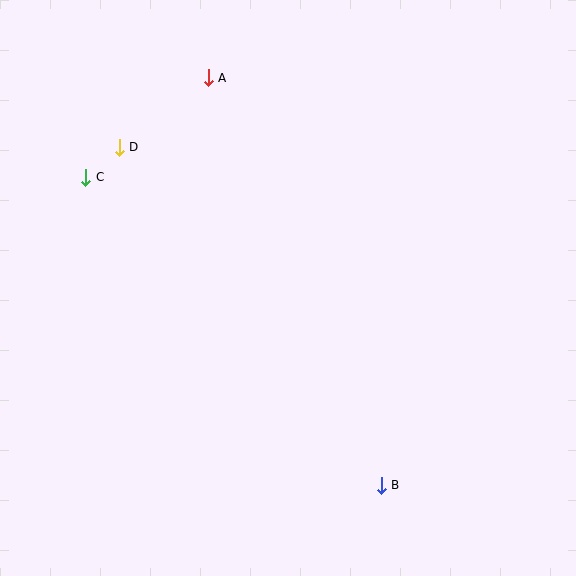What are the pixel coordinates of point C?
Point C is at (86, 177).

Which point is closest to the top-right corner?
Point A is closest to the top-right corner.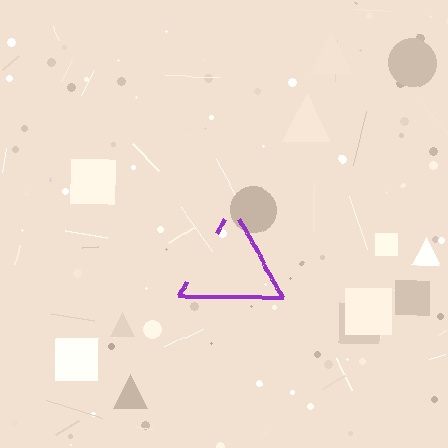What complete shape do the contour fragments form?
The contour fragments form a triangle.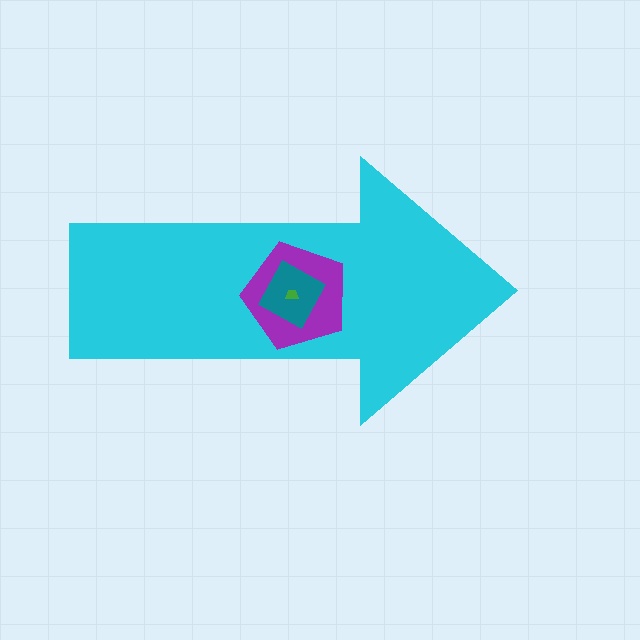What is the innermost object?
The green trapezoid.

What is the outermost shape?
The cyan arrow.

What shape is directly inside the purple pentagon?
The teal square.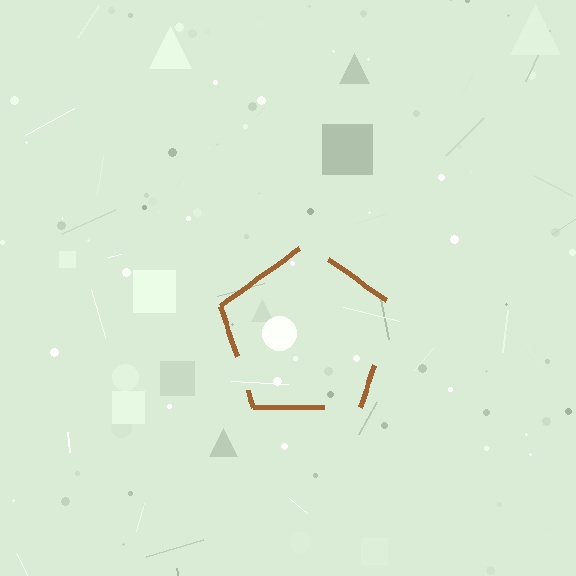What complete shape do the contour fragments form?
The contour fragments form a pentagon.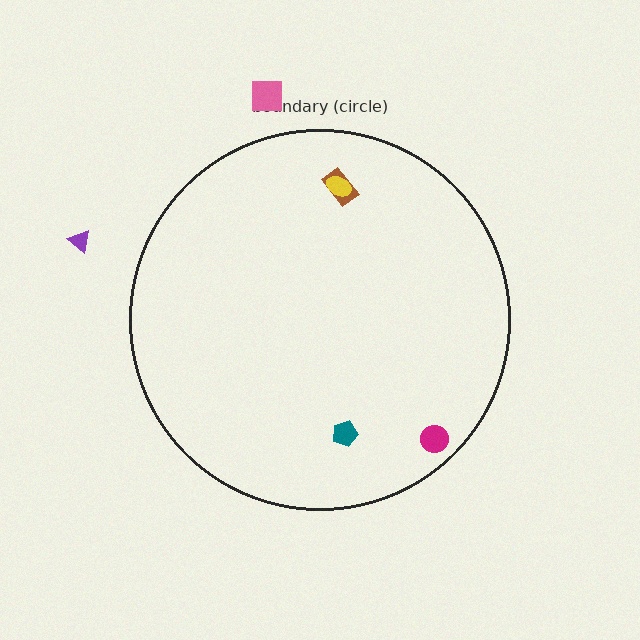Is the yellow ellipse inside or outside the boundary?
Inside.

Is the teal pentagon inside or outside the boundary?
Inside.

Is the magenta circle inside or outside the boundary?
Inside.